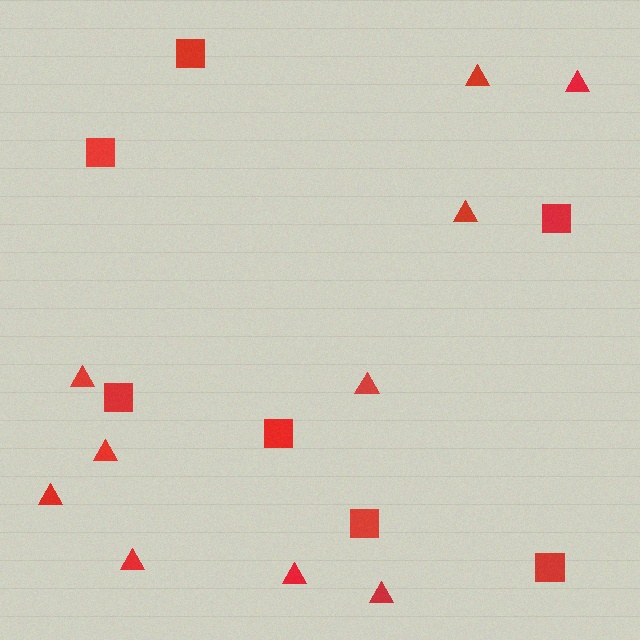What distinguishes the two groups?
There are 2 groups: one group of triangles (10) and one group of squares (7).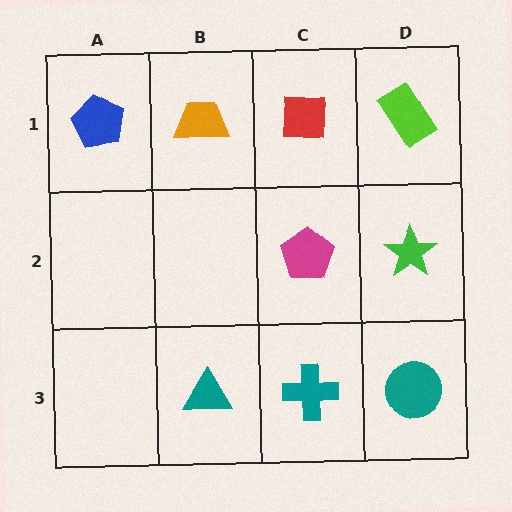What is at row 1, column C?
A red square.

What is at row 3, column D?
A teal circle.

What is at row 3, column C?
A teal cross.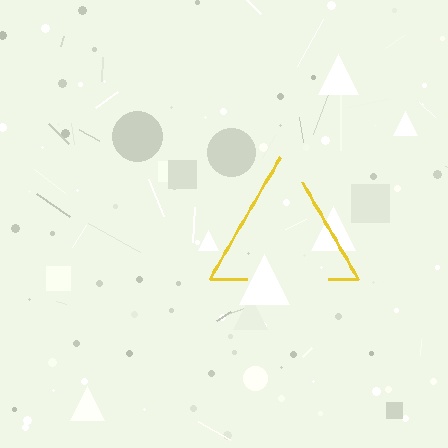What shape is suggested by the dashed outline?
The dashed outline suggests a triangle.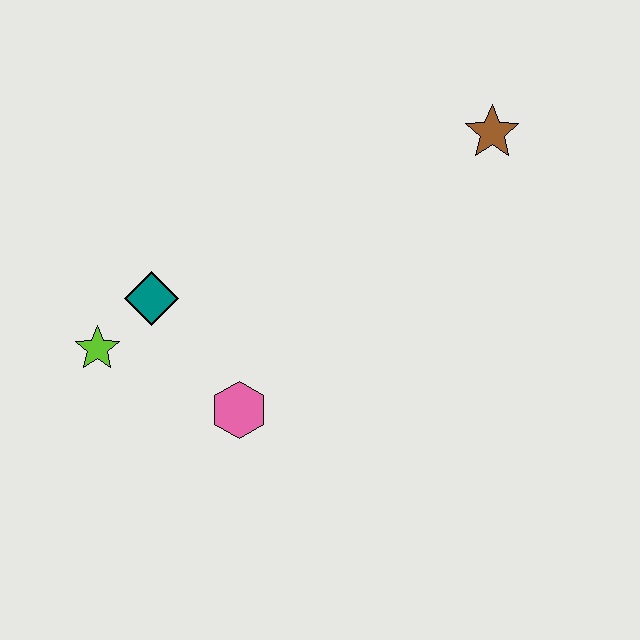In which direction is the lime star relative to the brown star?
The lime star is to the left of the brown star.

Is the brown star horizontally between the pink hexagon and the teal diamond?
No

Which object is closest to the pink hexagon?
The teal diamond is closest to the pink hexagon.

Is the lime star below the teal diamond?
Yes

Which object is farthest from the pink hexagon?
The brown star is farthest from the pink hexagon.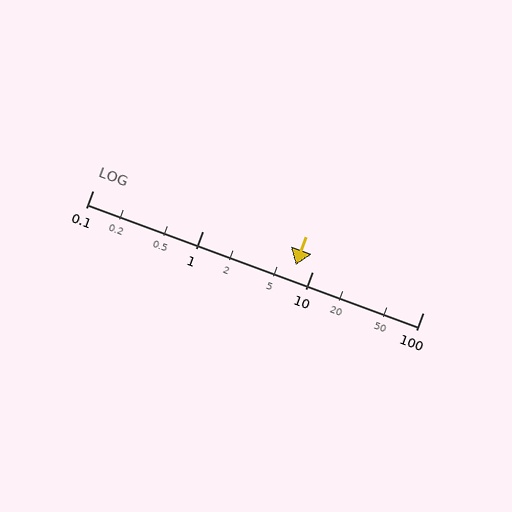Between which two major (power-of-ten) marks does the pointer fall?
The pointer is between 1 and 10.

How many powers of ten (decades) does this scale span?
The scale spans 3 decades, from 0.1 to 100.